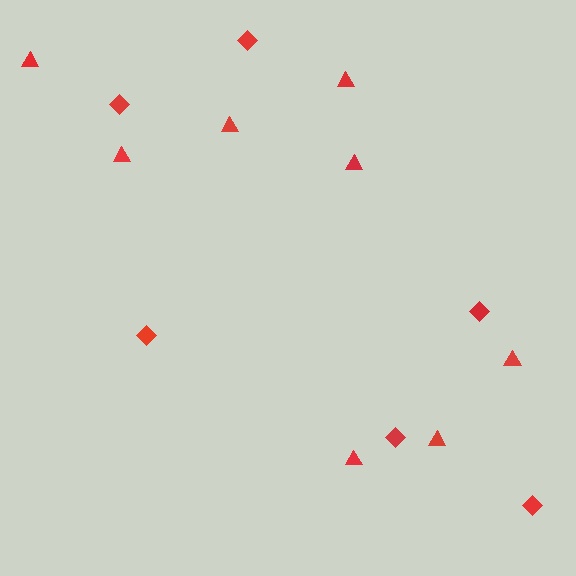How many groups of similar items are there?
There are 2 groups: one group of diamonds (6) and one group of triangles (8).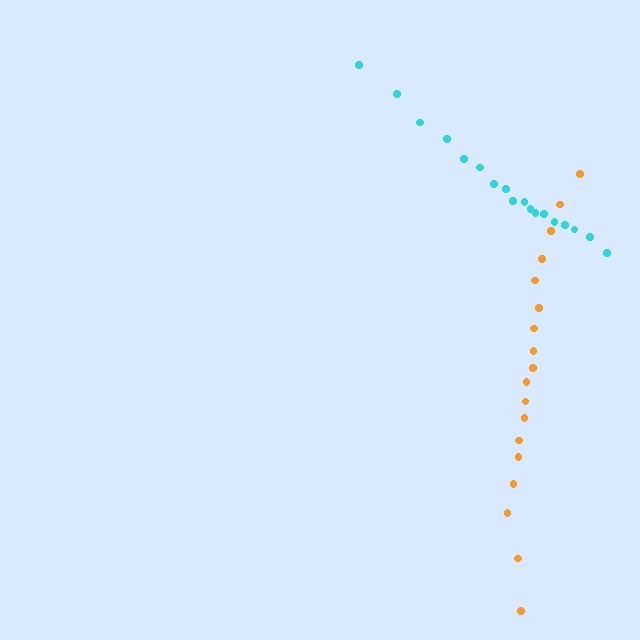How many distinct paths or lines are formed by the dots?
There are 2 distinct paths.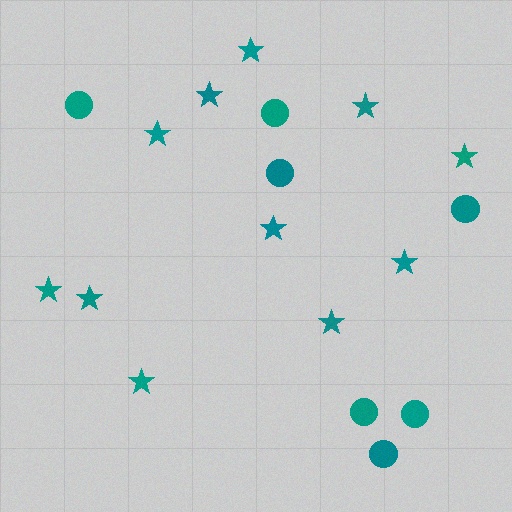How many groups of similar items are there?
There are 2 groups: one group of circles (7) and one group of stars (11).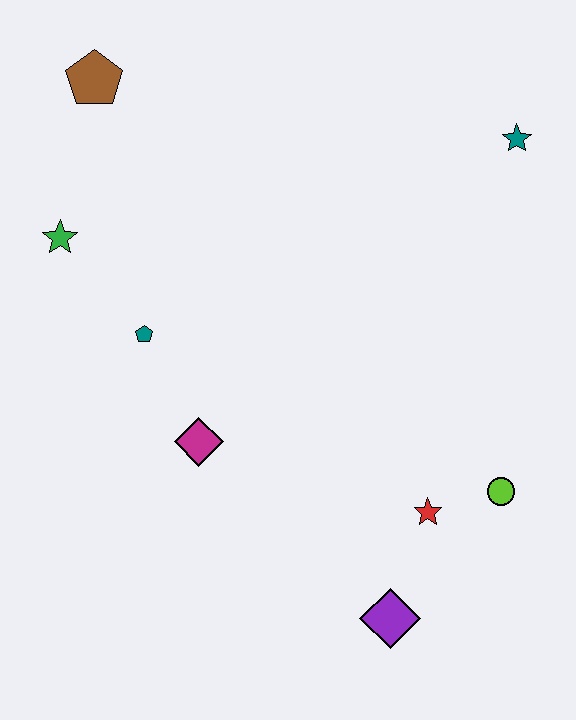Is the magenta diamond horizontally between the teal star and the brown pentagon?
Yes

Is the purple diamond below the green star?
Yes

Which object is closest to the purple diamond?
The red star is closest to the purple diamond.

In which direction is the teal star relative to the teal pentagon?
The teal star is to the right of the teal pentagon.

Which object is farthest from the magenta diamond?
The teal star is farthest from the magenta diamond.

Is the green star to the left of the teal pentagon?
Yes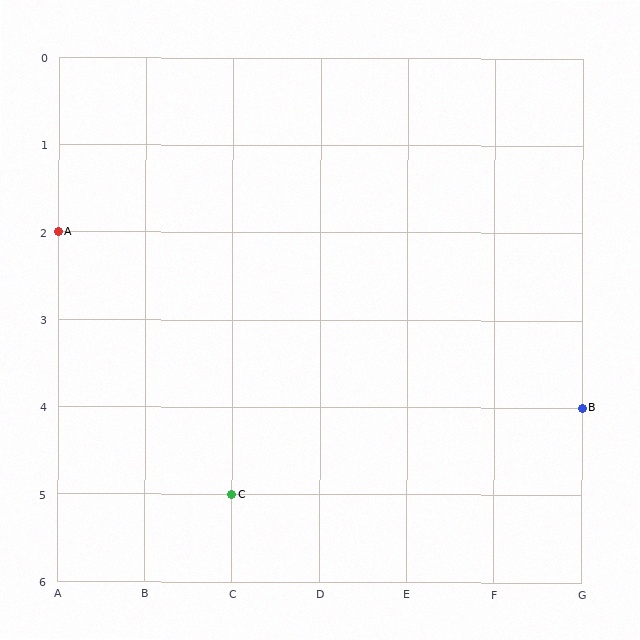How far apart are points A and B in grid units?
Points A and B are 6 columns and 2 rows apart (about 6.3 grid units diagonally).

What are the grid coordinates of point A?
Point A is at grid coordinates (A, 2).